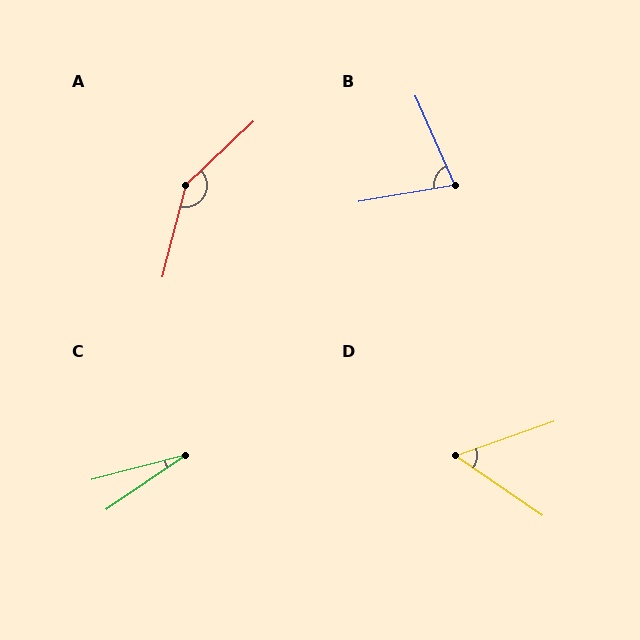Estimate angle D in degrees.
Approximately 54 degrees.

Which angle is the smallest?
C, at approximately 20 degrees.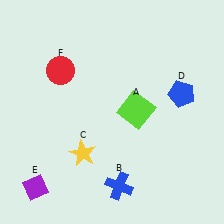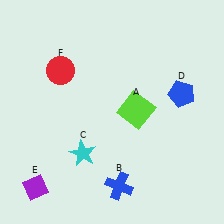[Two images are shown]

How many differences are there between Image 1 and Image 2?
There is 1 difference between the two images.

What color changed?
The star (C) changed from yellow in Image 1 to cyan in Image 2.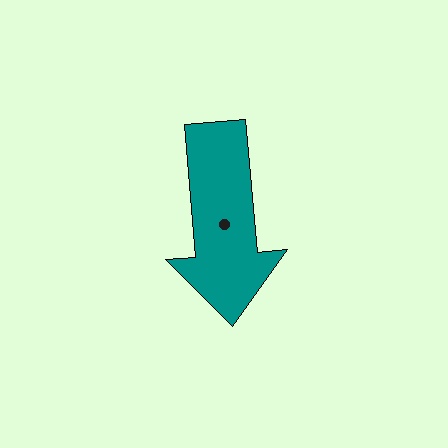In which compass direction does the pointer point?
South.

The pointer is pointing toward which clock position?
Roughly 6 o'clock.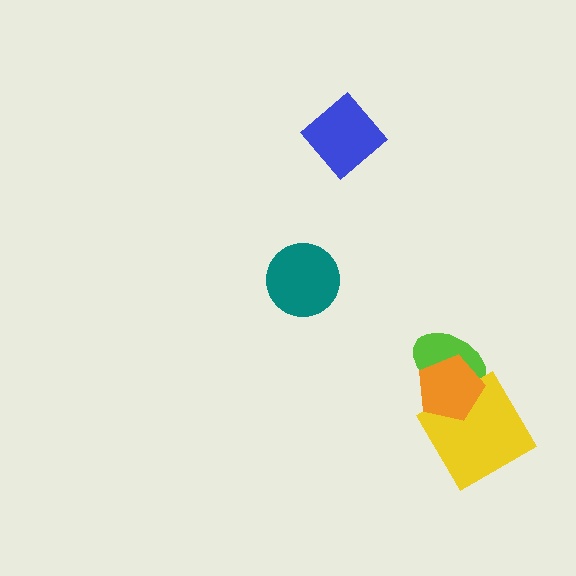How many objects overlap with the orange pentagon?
2 objects overlap with the orange pentagon.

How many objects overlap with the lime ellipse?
2 objects overlap with the lime ellipse.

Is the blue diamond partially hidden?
No, no other shape covers it.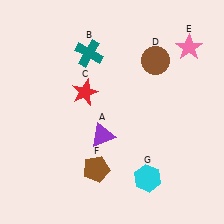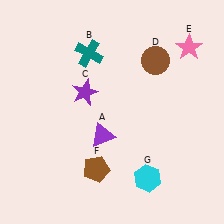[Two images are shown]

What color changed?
The star (C) changed from red in Image 1 to purple in Image 2.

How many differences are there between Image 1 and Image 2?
There is 1 difference between the two images.